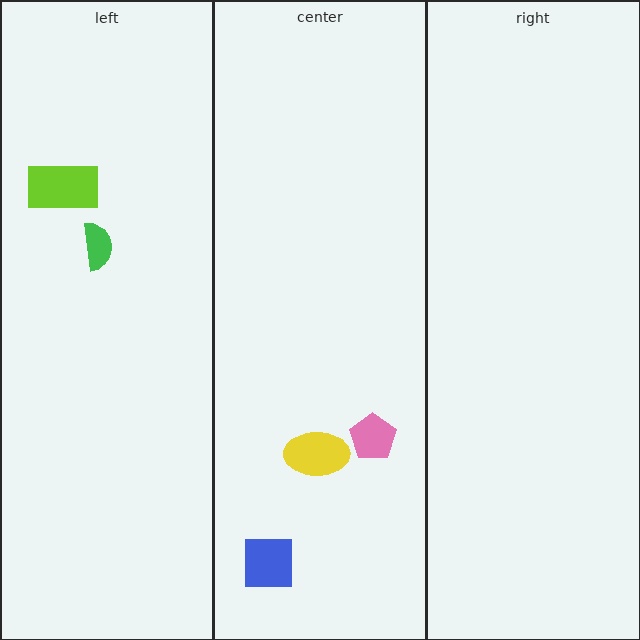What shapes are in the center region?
The pink pentagon, the yellow ellipse, the blue square.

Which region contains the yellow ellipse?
The center region.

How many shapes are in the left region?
2.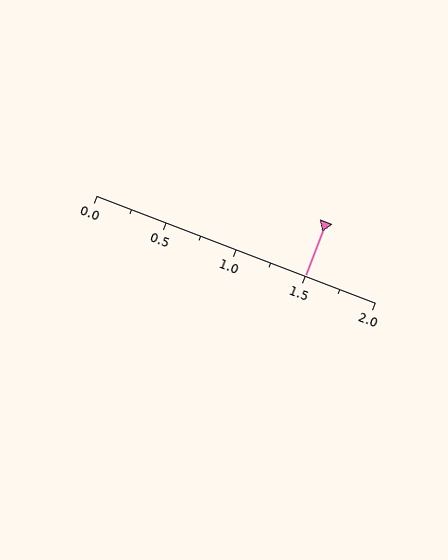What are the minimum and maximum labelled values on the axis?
The axis runs from 0.0 to 2.0.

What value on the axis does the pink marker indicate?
The marker indicates approximately 1.5.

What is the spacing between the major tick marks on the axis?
The major ticks are spaced 0.5 apart.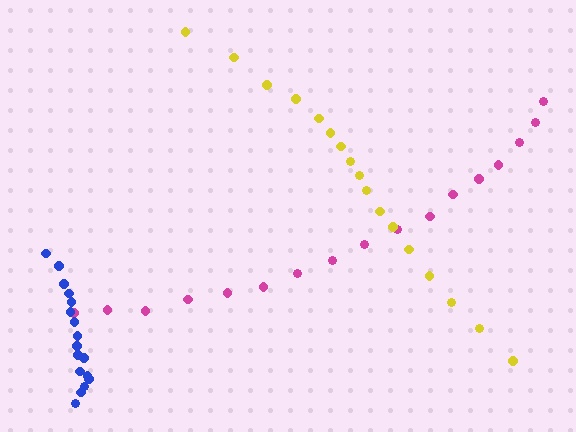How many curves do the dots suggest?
There are 3 distinct paths.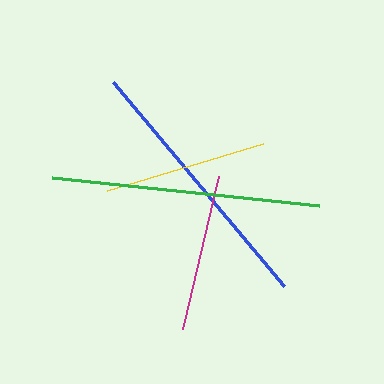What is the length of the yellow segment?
The yellow segment is approximately 163 pixels long.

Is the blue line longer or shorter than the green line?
The green line is longer than the blue line.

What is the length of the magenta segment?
The magenta segment is approximately 158 pixels long.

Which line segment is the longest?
The green line is the longest at approximately 269 pixels.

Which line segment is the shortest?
The magenta line is the shortest at approximately 158 pixels.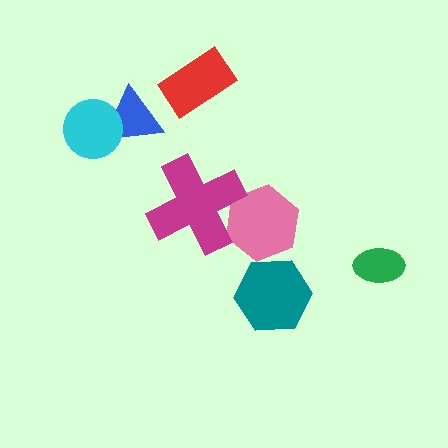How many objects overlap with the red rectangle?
0 objects overlap with the red rectangle.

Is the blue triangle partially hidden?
Yes, it is partially covered by another shape.